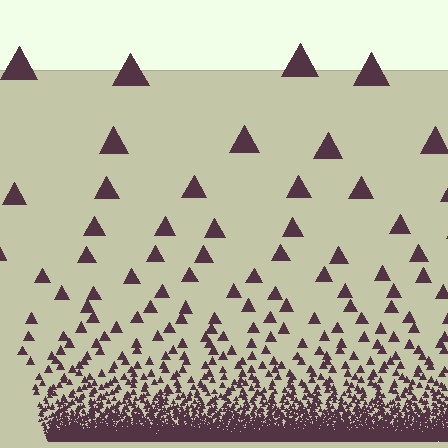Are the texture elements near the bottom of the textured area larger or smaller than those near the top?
Smaller. The gradient is inverted — elements near the bottom are smaller and denser.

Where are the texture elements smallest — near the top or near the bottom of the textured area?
Near the bottom.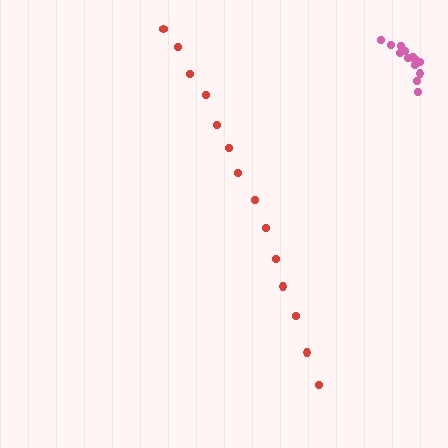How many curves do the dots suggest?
There are 2 distinct paths.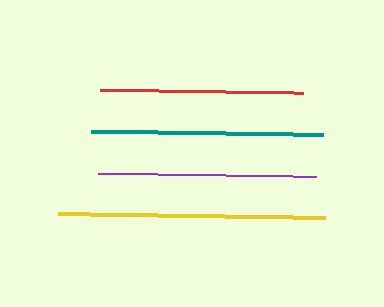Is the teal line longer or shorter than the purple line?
The teal line is longer than the purple line.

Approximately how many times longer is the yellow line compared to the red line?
The yellow line is approximately 1.3 times the length of the red line.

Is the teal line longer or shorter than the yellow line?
The yellow line is longer than the teal line.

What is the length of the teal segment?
The teal segment is approximately 232 pixels long.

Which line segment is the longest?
The yellow line is the longest at approximately 267 pixels.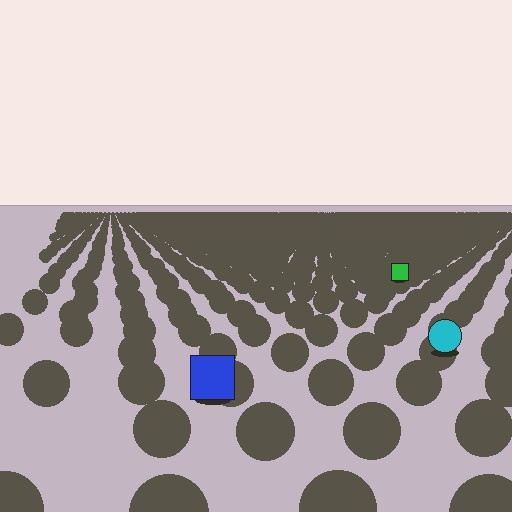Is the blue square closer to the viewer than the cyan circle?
Yes. The blue square is closer — you can tell from the texture gradient: the ground texture is coarser near it.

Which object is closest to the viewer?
The blue square is closest. The texture marks near it are larger and more spread out.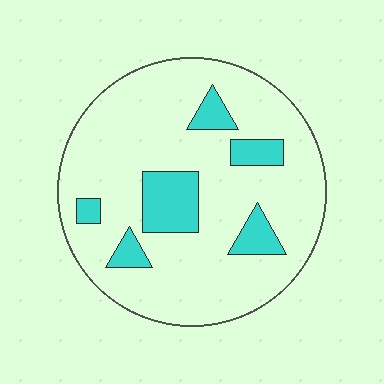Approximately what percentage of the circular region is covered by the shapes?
Approximately 15%.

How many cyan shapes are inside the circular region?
6.